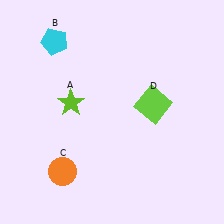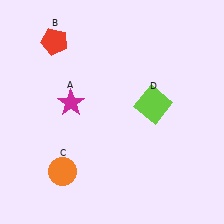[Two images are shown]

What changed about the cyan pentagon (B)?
In Image 1, B is cyan. In Image 2, it changed to red.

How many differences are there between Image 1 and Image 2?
There are 2 differences between the two images.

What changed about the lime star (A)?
In Image 1, A is lime. In Image 2, it changed to magenta.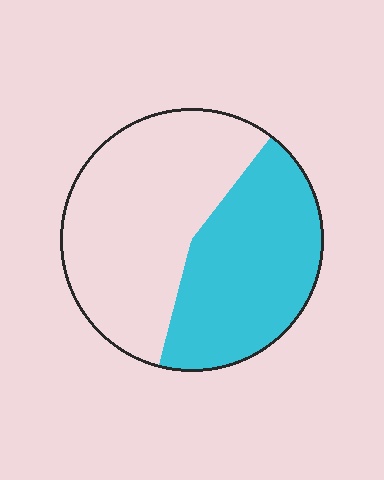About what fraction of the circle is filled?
About two fifths (2/5).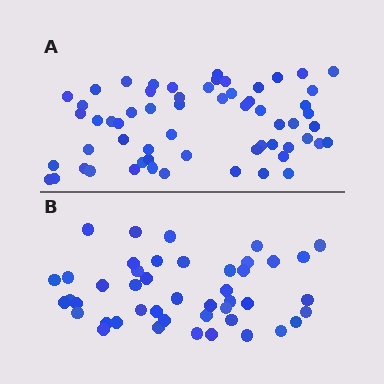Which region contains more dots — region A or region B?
Region A (the top region) has more dots.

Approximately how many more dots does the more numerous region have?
Region A has approximately 15 more dots than region B.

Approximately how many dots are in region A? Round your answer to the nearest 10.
About 60 dots.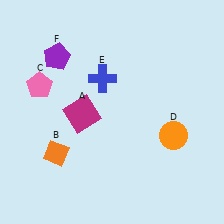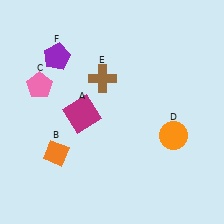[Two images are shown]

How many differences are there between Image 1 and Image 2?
There is 1 difference between the two images.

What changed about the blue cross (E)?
In Image 1, E is blue. In Image 2, it changed to brown.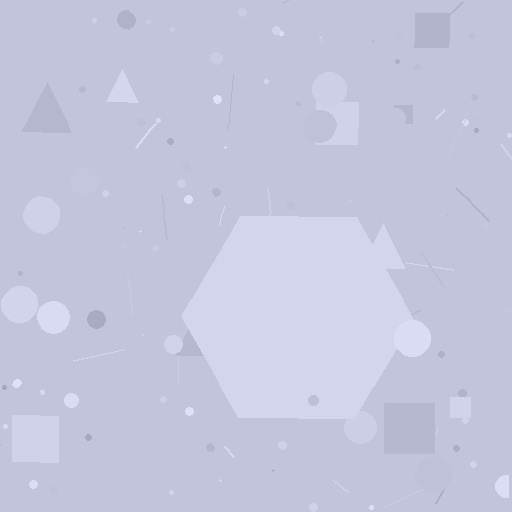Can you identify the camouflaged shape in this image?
The camouflaged shape is a hexagon.